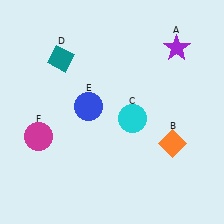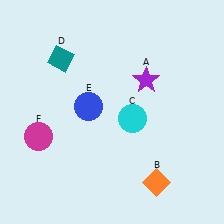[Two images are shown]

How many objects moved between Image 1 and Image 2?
2 objects moved between the two images.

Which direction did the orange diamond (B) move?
The orange diamond (B) moved down.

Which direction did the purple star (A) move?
The purple star (A) moved down.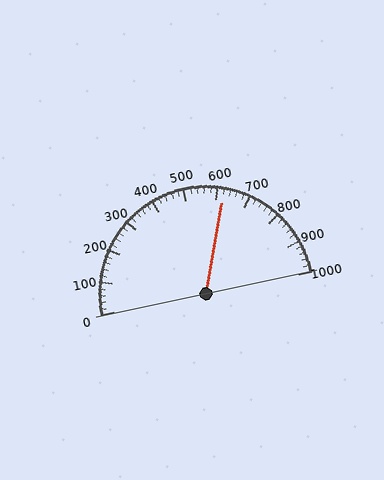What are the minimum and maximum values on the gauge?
The gauge ranges from 0 to 1000.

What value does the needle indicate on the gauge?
The needle indicates approximately 620.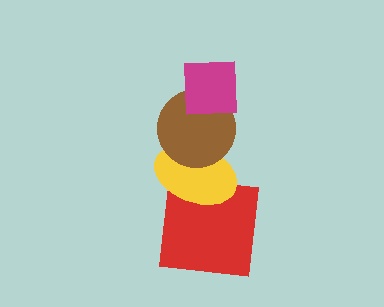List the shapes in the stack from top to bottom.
From top to bottom: the magenta square, the brown circle, the yellow ellipse, the red square.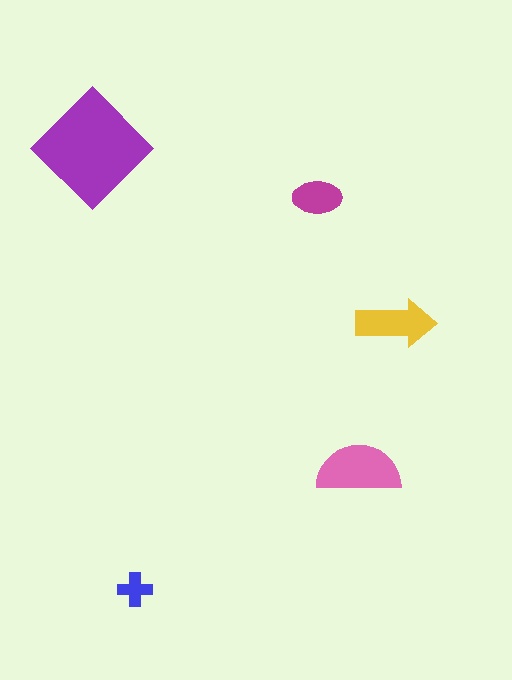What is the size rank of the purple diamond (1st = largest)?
1st.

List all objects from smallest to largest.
The blue cross, the magenta ellipse, the yellow arrow, the pink semicircle, the purple diamond.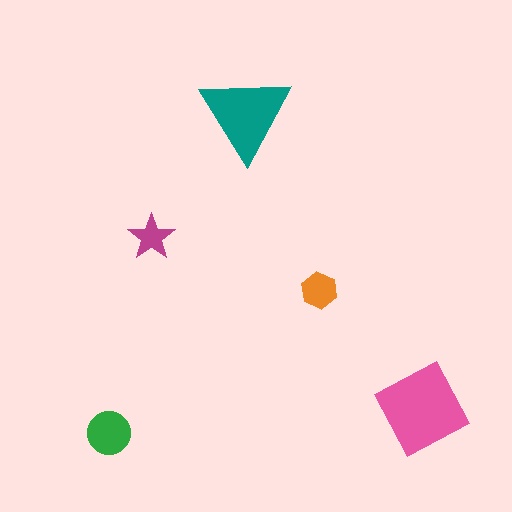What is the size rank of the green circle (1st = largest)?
3rd.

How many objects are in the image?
There are 5 objects in the image.